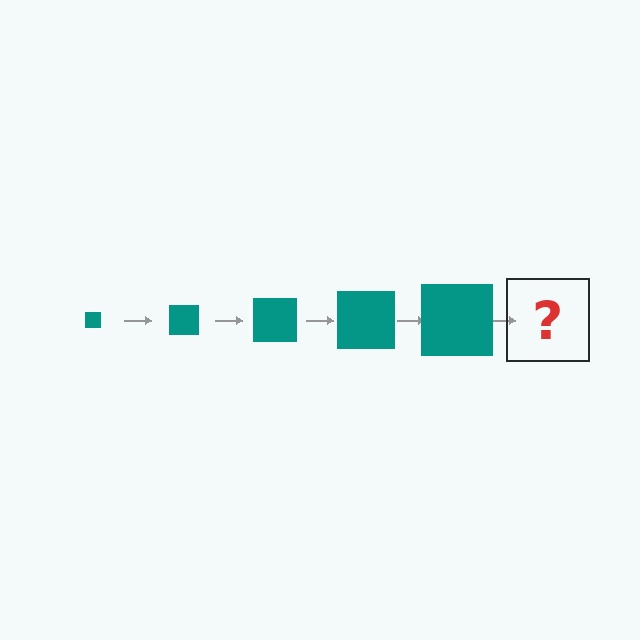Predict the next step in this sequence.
The next step is a teal square, larger than the previous one.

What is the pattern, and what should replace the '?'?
The pattern is that the square gets progressively larger each step. The '?' should be a teal square, larger than the previous one.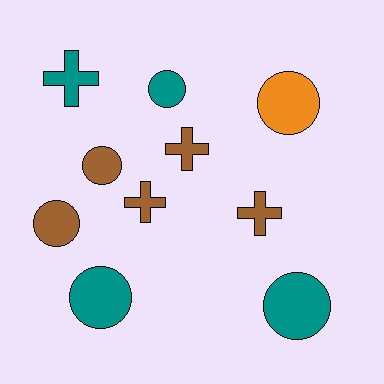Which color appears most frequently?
Brown, with 5 objects.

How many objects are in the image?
There are 10 objects.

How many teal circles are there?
There are 3 teal circles.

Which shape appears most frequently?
Circle, with 6 objects.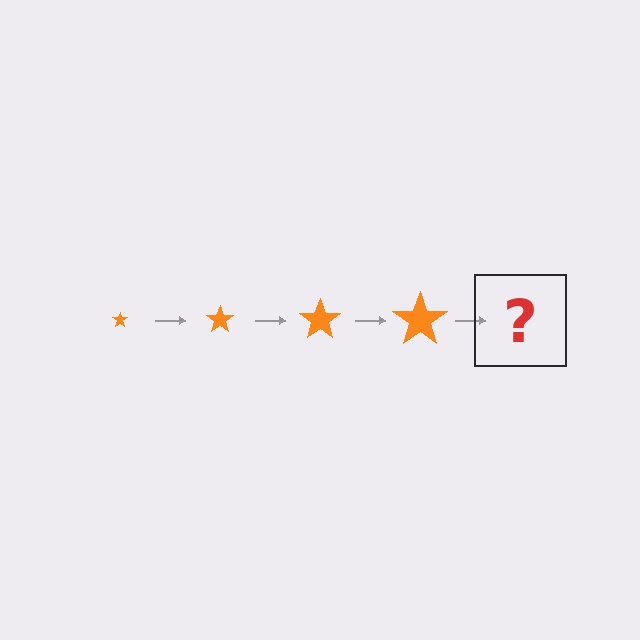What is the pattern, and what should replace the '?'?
The pattern is that the star gets progressively larger each step. The '?' should be an orange star, larger than the previous one.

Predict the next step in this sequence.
The next step is an orange star, larger than the previous one.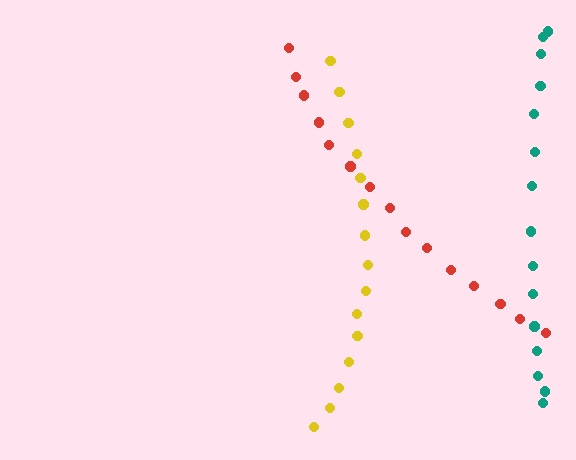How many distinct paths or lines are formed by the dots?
There are 3 distinct paths.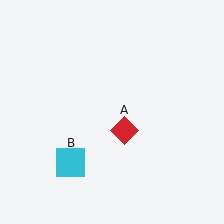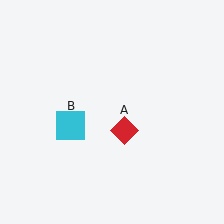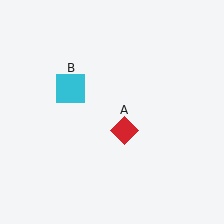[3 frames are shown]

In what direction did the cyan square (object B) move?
The cyan square (object B) moved up.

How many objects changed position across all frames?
1 object changed position: cyan square (object B).